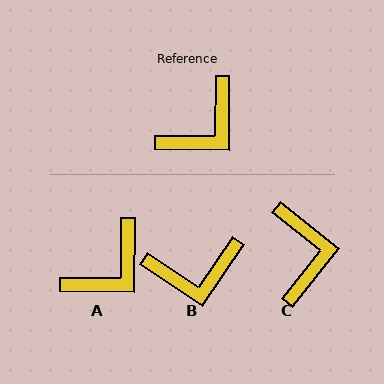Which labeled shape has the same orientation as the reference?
A.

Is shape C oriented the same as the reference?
No, it is off by about 52 degrees.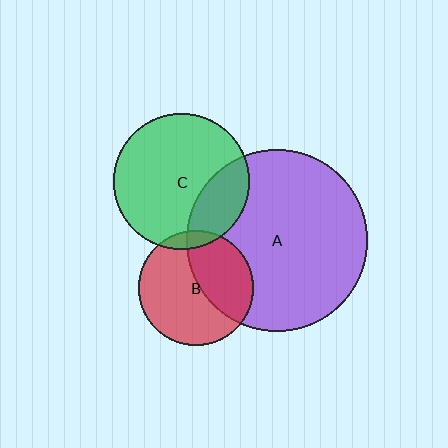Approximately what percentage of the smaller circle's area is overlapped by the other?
Approximately 40%.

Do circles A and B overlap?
Yes.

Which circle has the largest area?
Circle A (purple).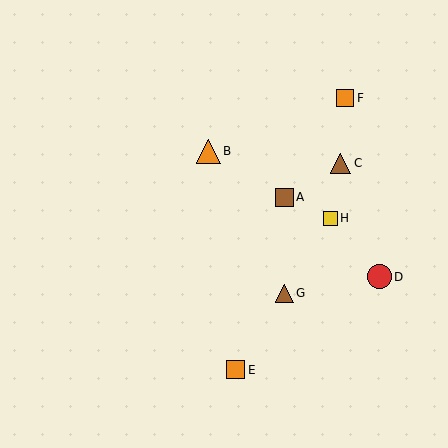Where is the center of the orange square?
The center of the orange square is at (345, 98).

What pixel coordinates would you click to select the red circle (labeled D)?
Click at (379, 277) to select the red circle D.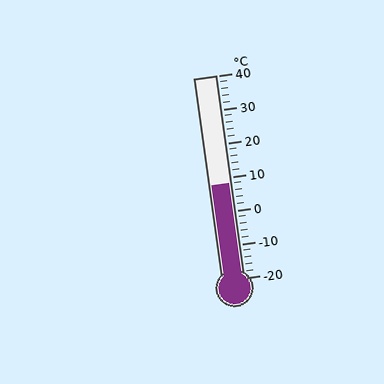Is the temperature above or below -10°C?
The temperature is above -10°C.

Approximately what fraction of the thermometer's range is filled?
The thermometer is filled to approximately 45% of its range.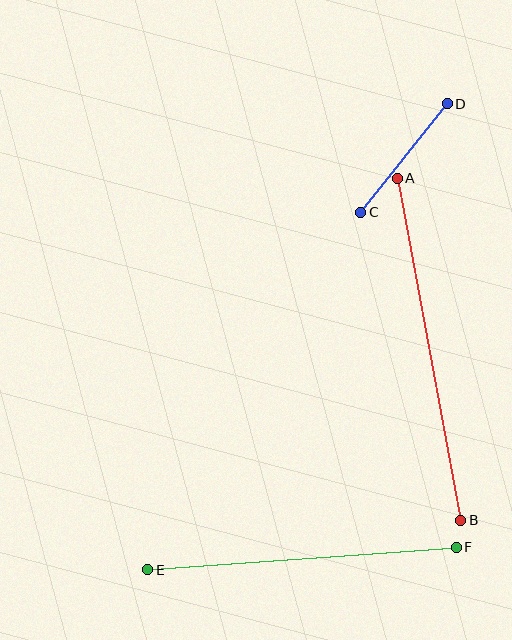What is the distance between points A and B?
The distance is approximately 348 pixels.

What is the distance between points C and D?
The distance is approximately 139 pixels.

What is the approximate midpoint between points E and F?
The midpoint is at approximately (302, 558) pixels.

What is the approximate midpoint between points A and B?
The midpoint is at approximately (429, 349) pixels.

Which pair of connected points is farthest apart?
Points A and B are farthest apart.